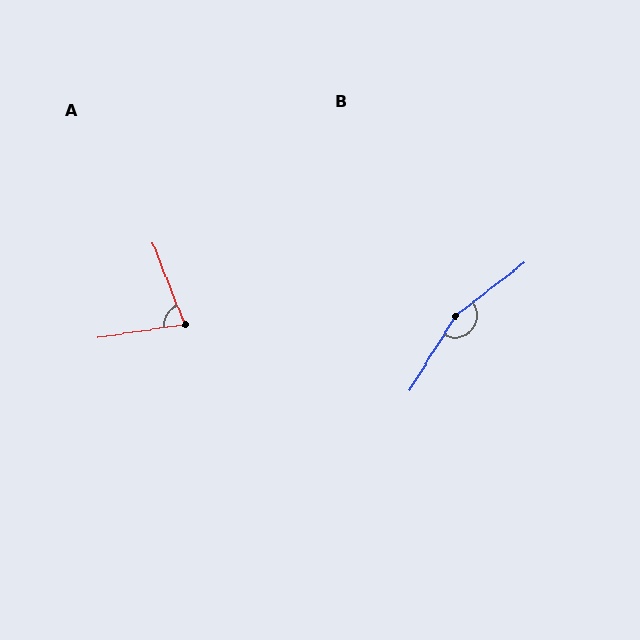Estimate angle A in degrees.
Approximately 77 degrees.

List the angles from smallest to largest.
A (77°), B (159°).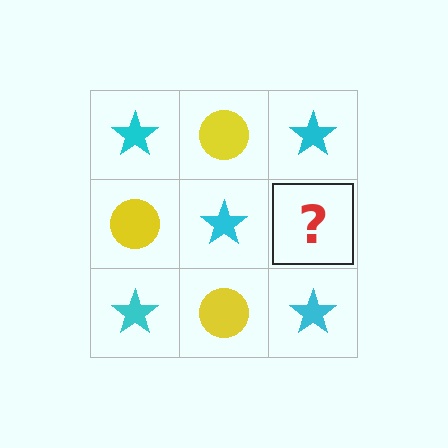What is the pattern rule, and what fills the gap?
The rule is that it alternates cyan star and yellow circle in a checkerboard pattern. The gap should be filled with a yellow circle.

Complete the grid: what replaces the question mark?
The question mark should be replaced with a yellow circle.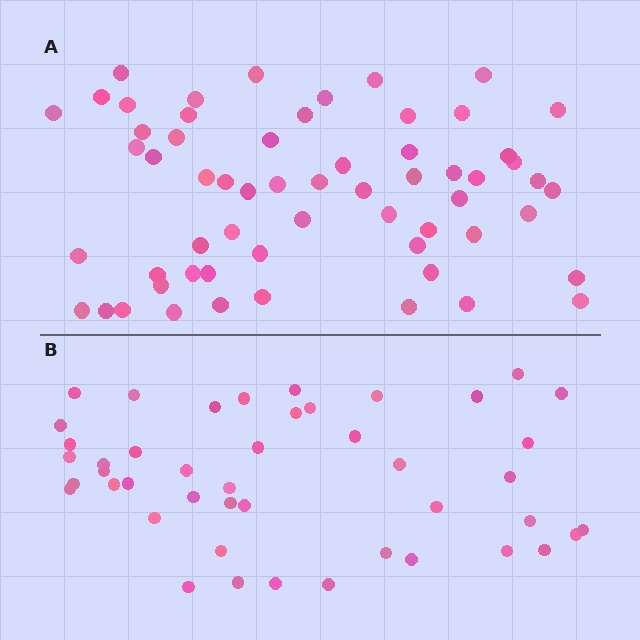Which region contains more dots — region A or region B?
Region A (the top region) has more dots.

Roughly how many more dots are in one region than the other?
Region A has approximately 15 more dots than region B.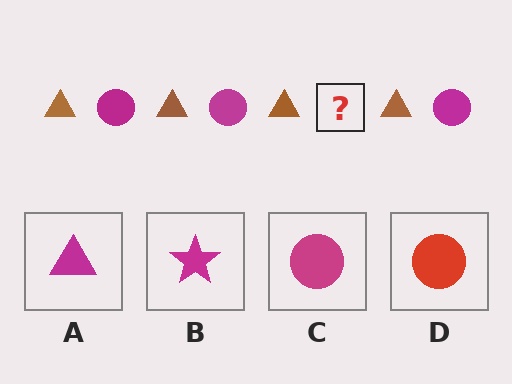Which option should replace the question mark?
Option C.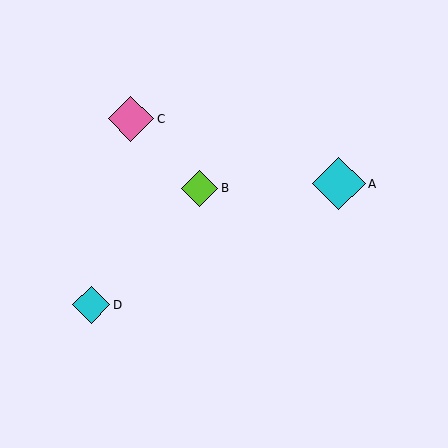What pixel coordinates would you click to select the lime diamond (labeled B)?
Click at (199, 188) to select the lime diamond B.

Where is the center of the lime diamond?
The center of the lime diamond is at (199, 188).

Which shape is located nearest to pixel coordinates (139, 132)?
The pink diamond (labeled C) at (131, 119) is nearest to that location.